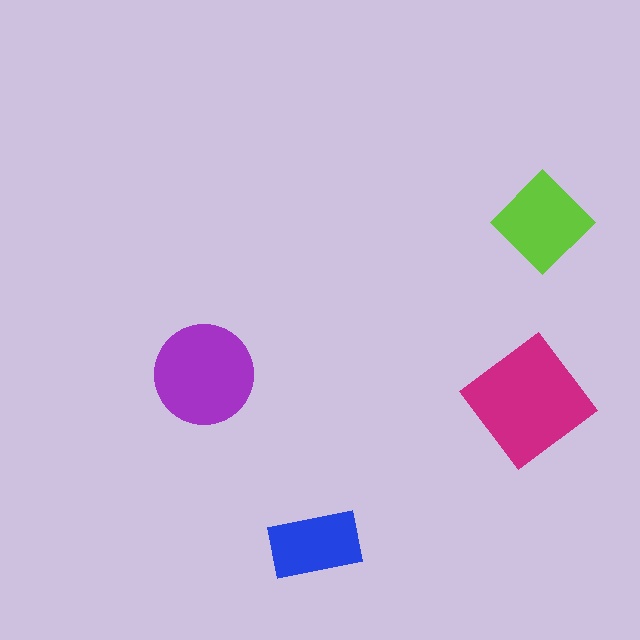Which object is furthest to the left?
The purple circle is leftmost.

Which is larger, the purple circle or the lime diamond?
The purple circle.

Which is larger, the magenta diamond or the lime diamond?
The magenta diamond.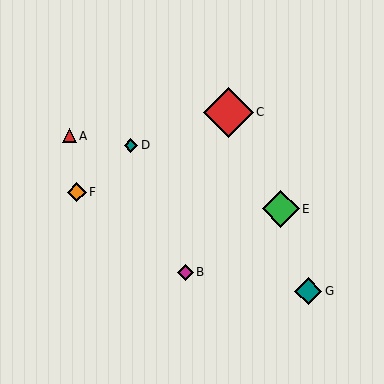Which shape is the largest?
The red diamond (labeled C) is the largest.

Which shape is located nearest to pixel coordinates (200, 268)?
The magenta diamond (labeled B) at (185, 272) is nearest to that location.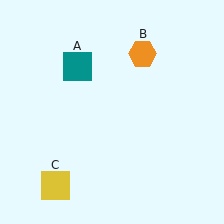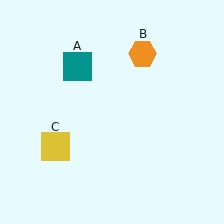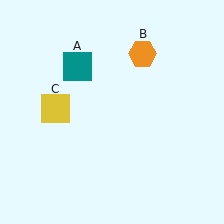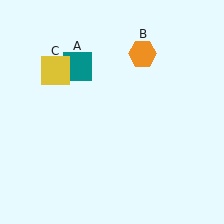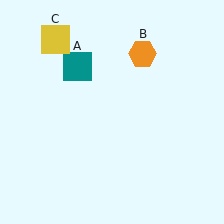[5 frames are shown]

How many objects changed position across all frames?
1 object changed position: yellow square (object C).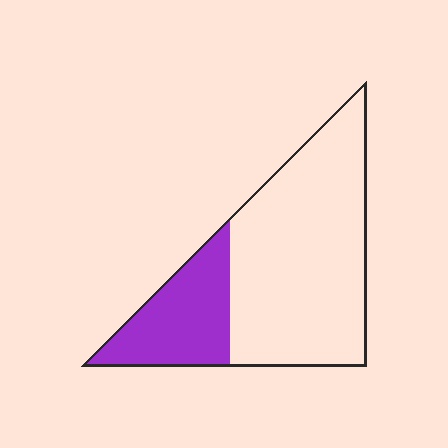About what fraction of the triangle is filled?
About one quarter (1/4).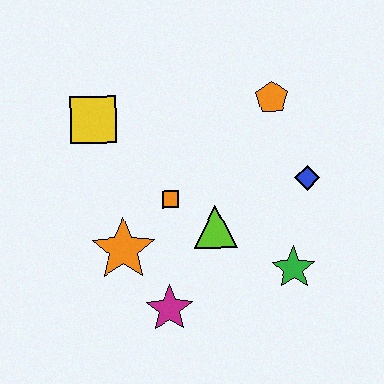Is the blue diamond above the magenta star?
Yes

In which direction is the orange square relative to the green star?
The orange square is to the left of the green star.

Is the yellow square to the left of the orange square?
Yes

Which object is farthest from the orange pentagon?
The magenta star is farthest from the orange pentagon.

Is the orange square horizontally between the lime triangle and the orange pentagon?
No